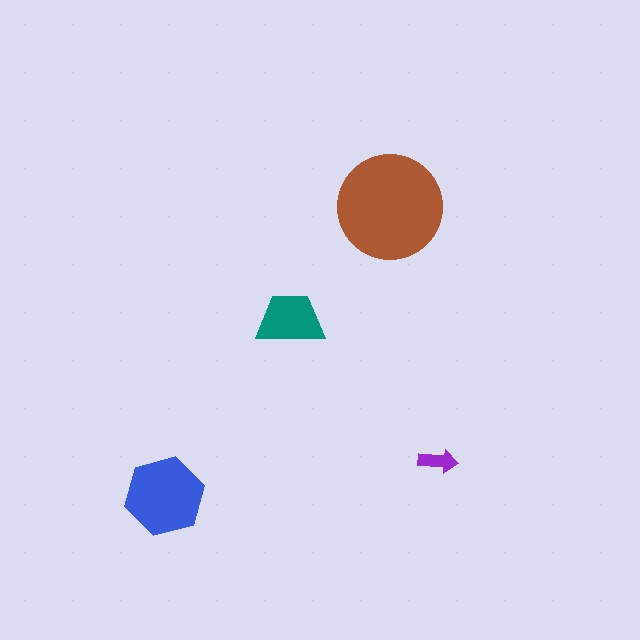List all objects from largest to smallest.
The brown circle, the blue hexagon, the teal trapezoid, the purple arrow.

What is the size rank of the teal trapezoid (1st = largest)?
3rd.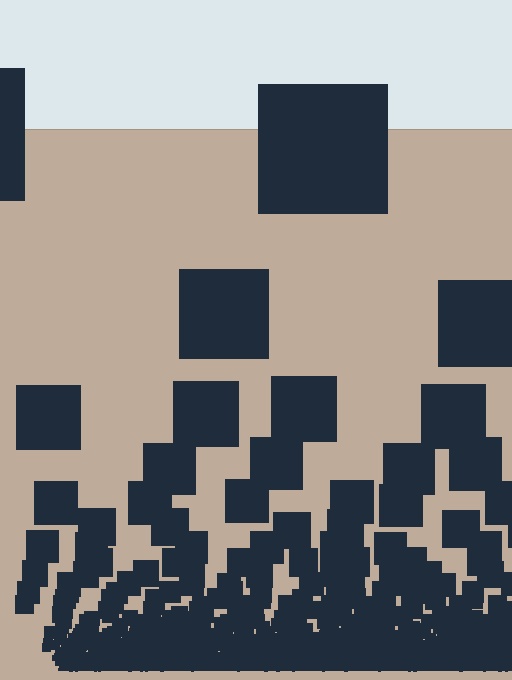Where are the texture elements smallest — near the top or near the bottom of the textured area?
Near the bottom.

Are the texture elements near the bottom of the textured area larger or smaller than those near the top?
Smaller. The gradient is inverted — elements near the bottom are smaller and denser.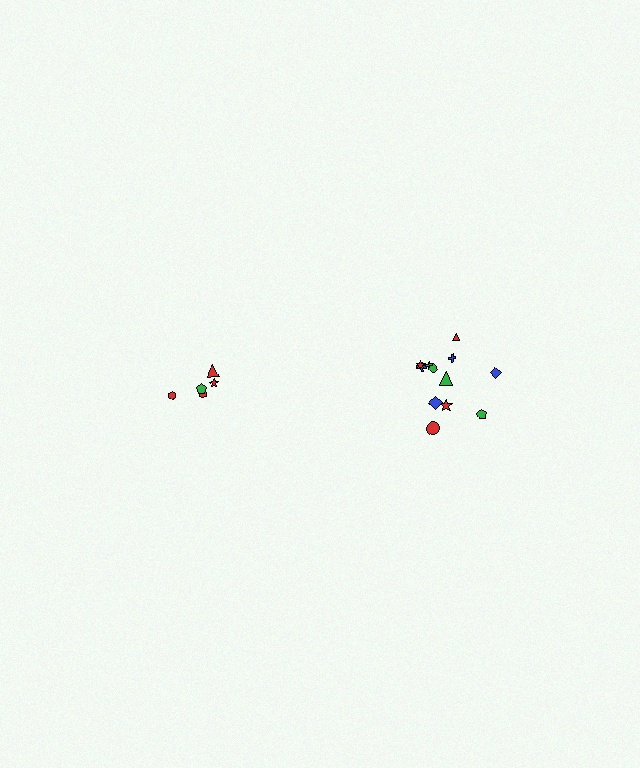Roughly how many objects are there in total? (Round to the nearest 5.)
Roughly 15 objects in total.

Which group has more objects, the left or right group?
The right group.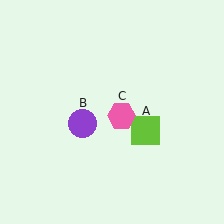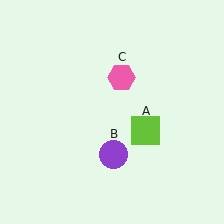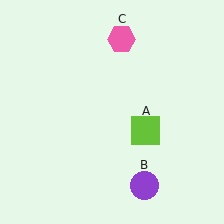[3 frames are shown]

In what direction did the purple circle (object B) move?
The purple circle (object B) moved down and to the right.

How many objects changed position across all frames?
2 objects changed position: purple circle (object B), pink hexagon (object C).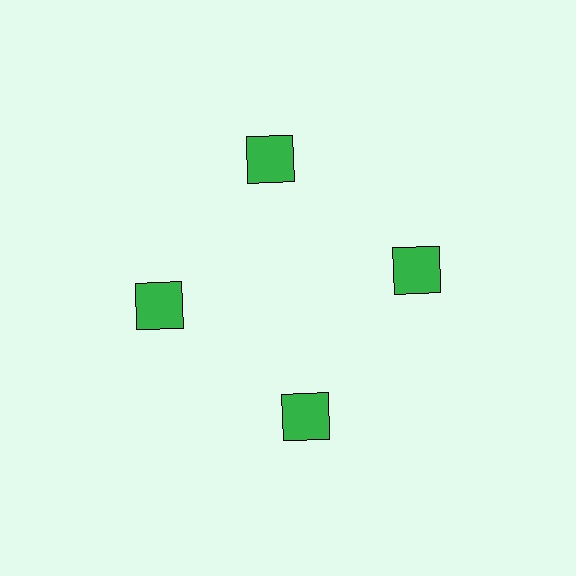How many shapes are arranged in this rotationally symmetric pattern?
There are 4 shapes, arranged in 4 groups of 1.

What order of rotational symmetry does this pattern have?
This pattern has 4-fold rotational symmetry.